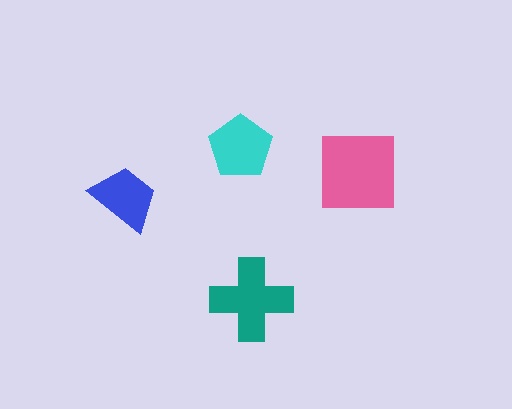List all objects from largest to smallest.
The pink square, the teal cross, the cyan pentagon, the blue trapezoid.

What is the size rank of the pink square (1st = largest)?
1st.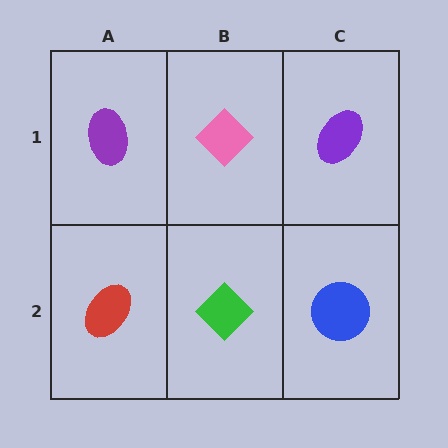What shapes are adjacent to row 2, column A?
A purple ellipse (row 1, column A), a green diamond (row 2, column B).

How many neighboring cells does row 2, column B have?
3.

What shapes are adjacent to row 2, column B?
A pink diamond (row 1, column B), a red ellipse (row 2, column A), a blue circle (row 2, column C).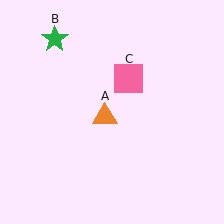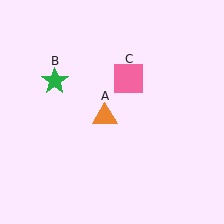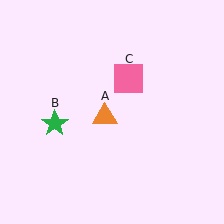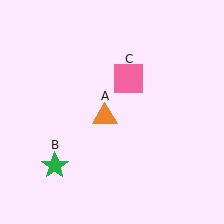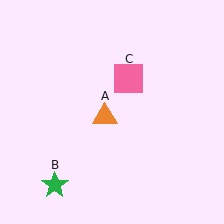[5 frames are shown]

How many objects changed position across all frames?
1 object changed position: green star (object B).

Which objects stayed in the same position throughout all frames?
Orange triangle (object A) and pink square (object C) remained stationary.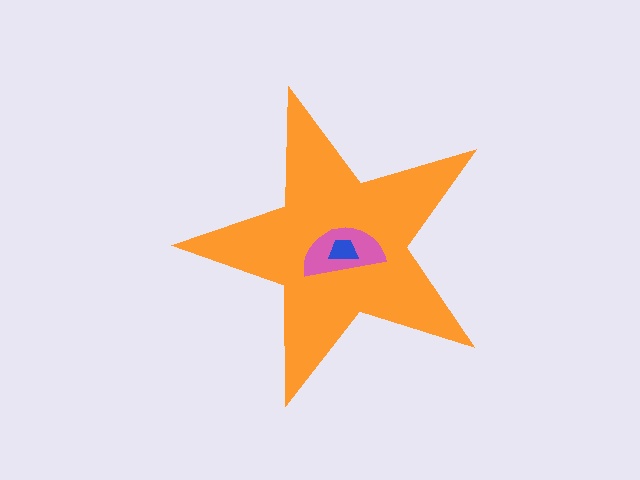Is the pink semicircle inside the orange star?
Yes.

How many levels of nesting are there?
3.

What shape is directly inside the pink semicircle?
The blue trapezoid.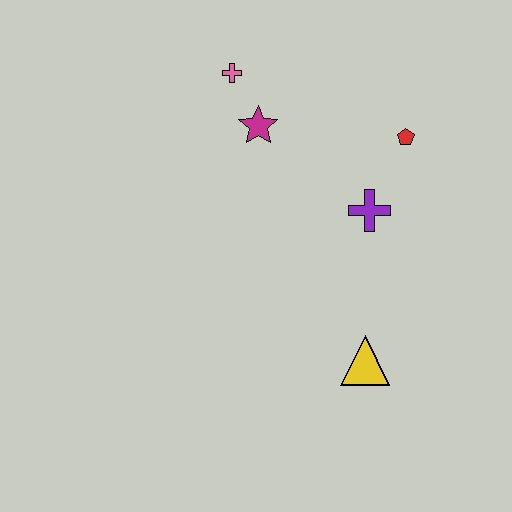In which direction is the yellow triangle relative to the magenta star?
The yellow triangle is below the magenta star.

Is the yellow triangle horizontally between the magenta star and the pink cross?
No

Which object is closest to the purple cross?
The red pentagon is closest to the purple cross.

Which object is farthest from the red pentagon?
The yellow triangle is farthest from the red pentagon.